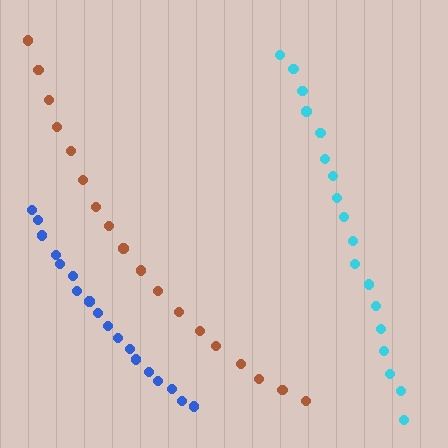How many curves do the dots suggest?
There are 3 distinct paths.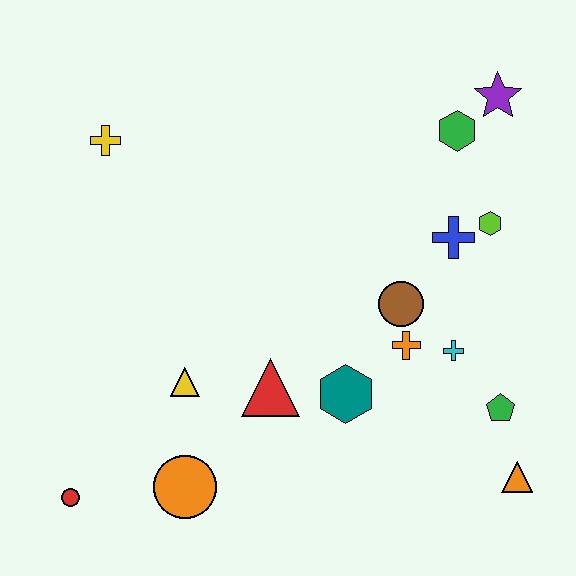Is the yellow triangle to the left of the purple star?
Yes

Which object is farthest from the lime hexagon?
The red circle is farthest from the lime hexagon.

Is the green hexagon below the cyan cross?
No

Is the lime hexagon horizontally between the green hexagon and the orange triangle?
Yes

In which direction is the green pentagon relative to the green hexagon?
The green pentagon is below the green hexagon.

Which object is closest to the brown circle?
The orange cross is closest to the brown circle.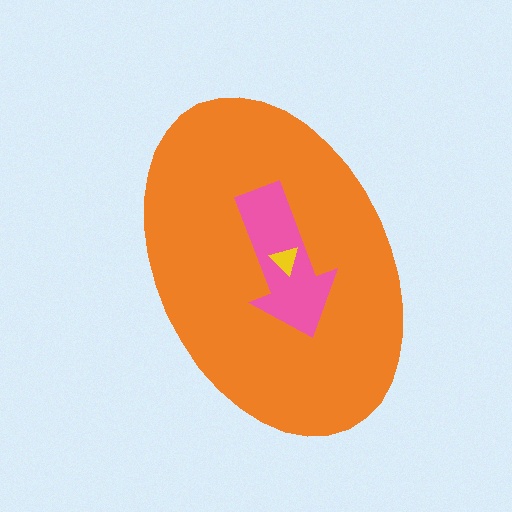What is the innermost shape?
The yellow triangle.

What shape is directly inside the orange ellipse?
The pink arrow.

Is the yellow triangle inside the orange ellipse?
Yes.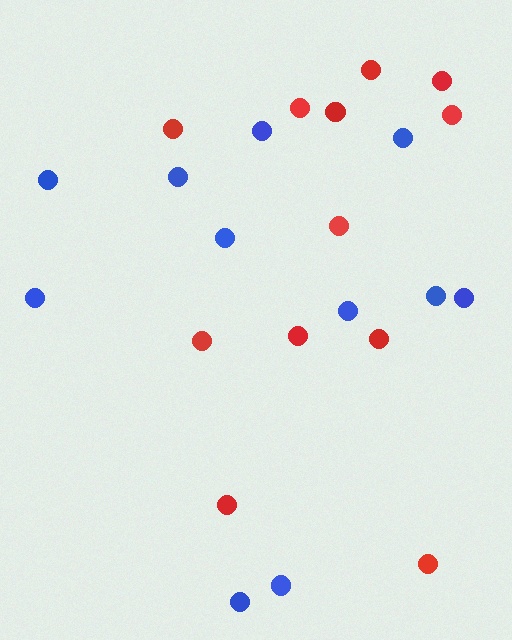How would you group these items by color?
There are 2 groups: one group of blue circles (11) and one group of red circles (12).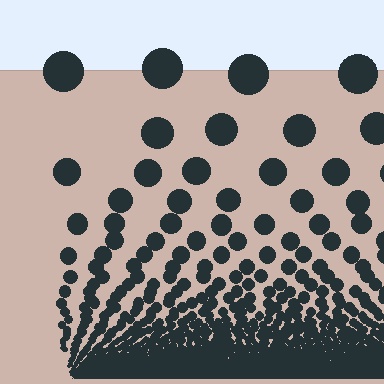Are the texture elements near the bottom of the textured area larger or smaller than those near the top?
Smaller. The gradient is inverted — elements near the bottom are smaller and denser.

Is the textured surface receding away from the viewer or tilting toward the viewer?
The surface appears to tilt toward the viewer. Texture elements get larger and sparser toward the top.